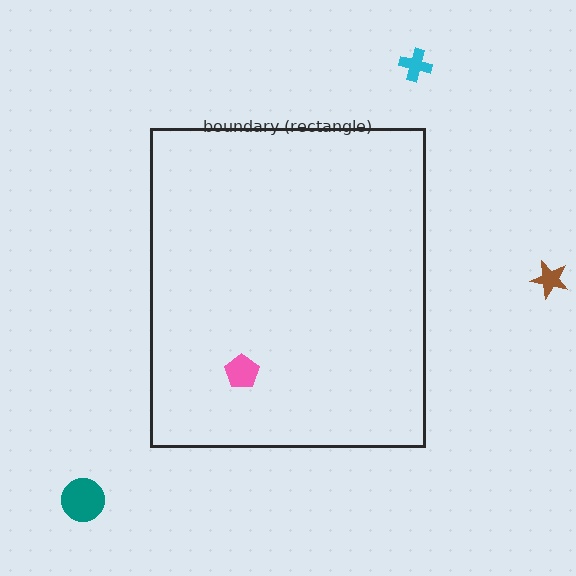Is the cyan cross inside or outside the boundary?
Outside.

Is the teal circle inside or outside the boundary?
Outside.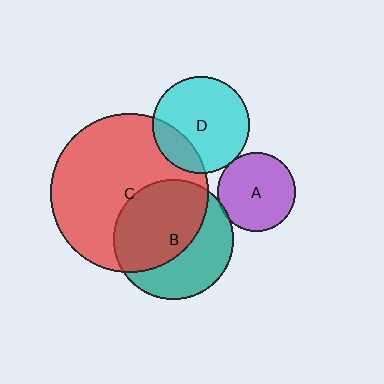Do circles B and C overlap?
Yes.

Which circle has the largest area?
Circle C (red).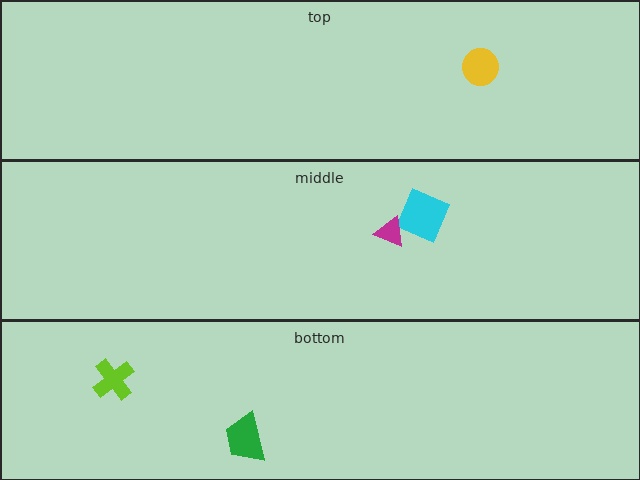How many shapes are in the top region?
1.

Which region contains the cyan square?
The middle region.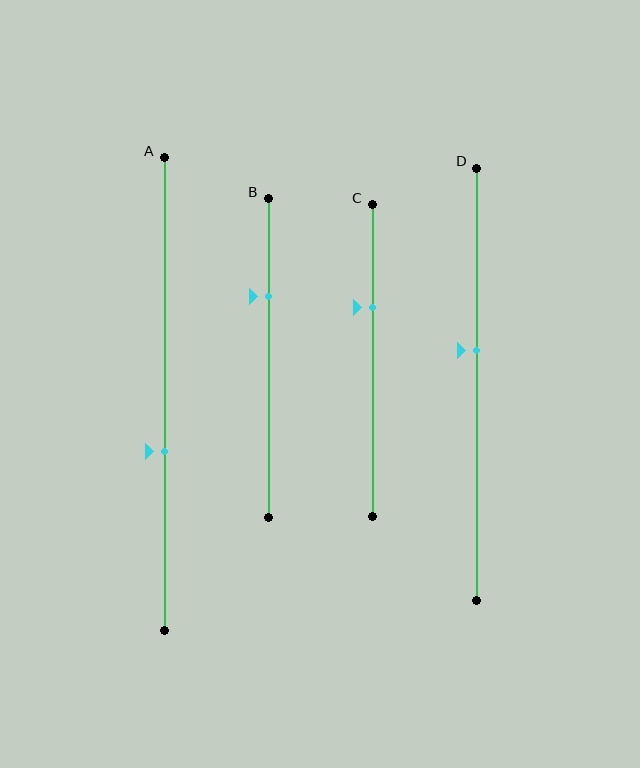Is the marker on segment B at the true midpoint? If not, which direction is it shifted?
No, the marker on segment B is shifted upward by about 19% of the segment length.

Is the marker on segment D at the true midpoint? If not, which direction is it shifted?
No, the marker on segment D is shifted upward by about 8% of the segment length.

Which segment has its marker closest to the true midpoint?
Segment D has its marker closest to the true midpoint.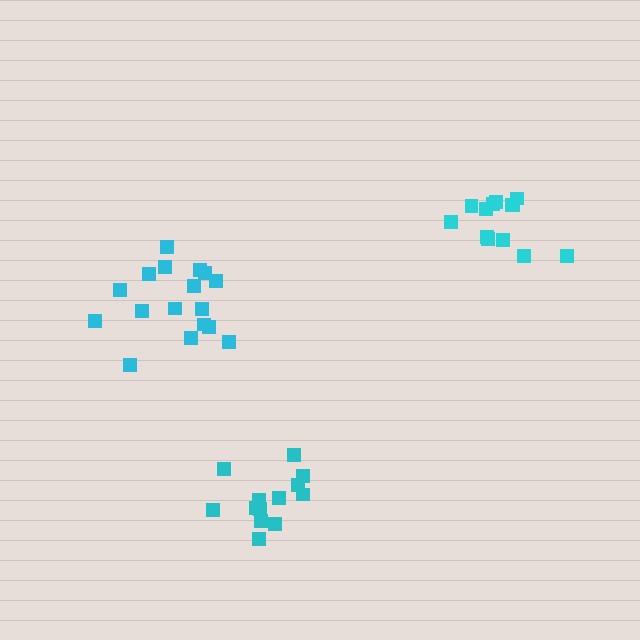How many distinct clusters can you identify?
There are 3 distinct clusters.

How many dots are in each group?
Group 1: 13 dots, Group 2: 17 dots, Group 3: 13 dots (43 total).